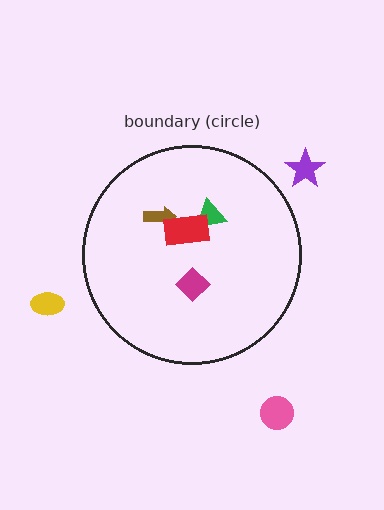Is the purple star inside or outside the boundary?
Outside.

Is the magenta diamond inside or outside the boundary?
Inside.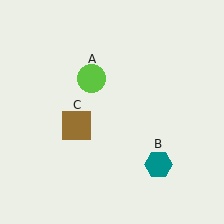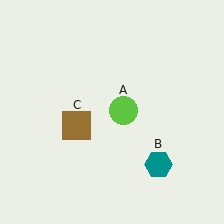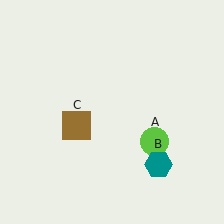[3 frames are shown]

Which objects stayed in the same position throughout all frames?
Teal hexagon (object B) and brown square (object C) remained stationary.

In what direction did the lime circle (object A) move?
The lime circle (object A) moved down and to the right.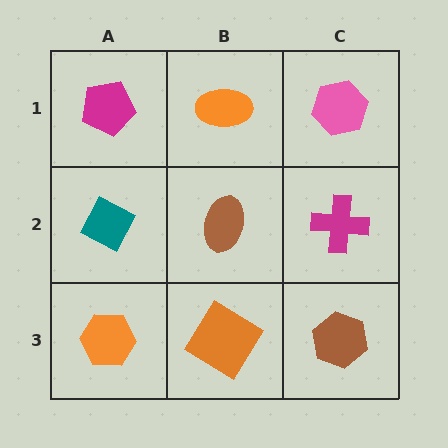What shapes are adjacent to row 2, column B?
An orange ellipse (row 1, column B), an orange diamond (row 3, column B), a teal diamond (row 2, column A), a magenta cross (row 2, column C).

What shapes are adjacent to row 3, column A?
A teal diamond (row 2, column A), an orange diamond (row 3, column B).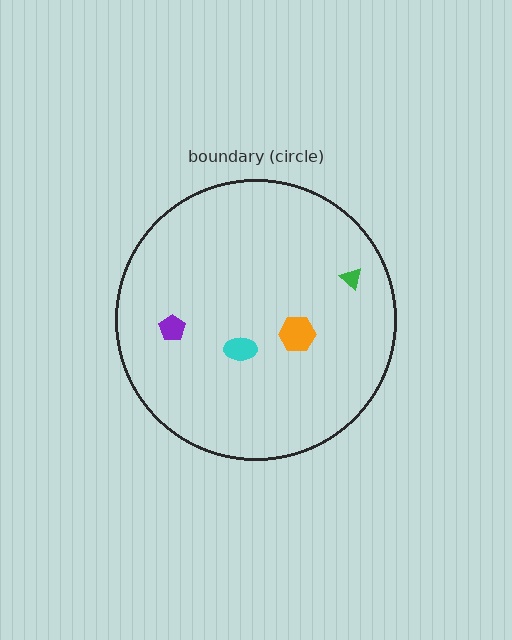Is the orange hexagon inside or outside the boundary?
Inside.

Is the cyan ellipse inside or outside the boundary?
Inside.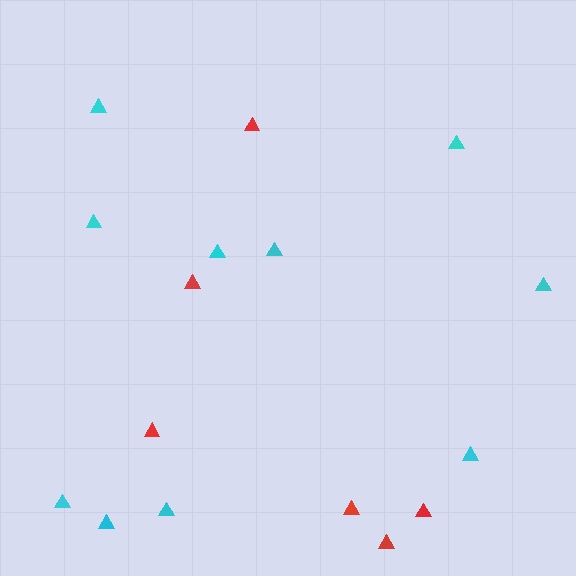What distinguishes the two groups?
There are 2 groups: one group of red triangles (6) and one group of cyan triangles (10).